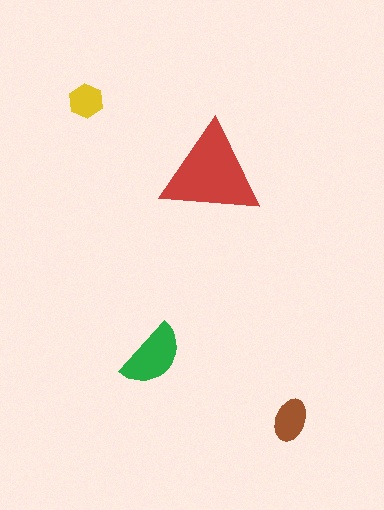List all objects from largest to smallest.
The red triangle, the green semicircle, the brown ellipse, the yellow hexagon.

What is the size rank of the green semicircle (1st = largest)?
2nd.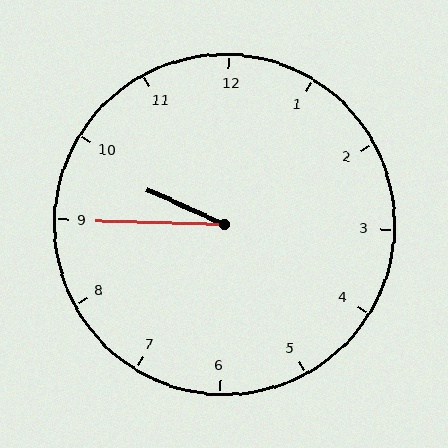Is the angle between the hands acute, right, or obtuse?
It is acute.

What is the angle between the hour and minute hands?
Approximately 22 degrees.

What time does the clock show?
9:45.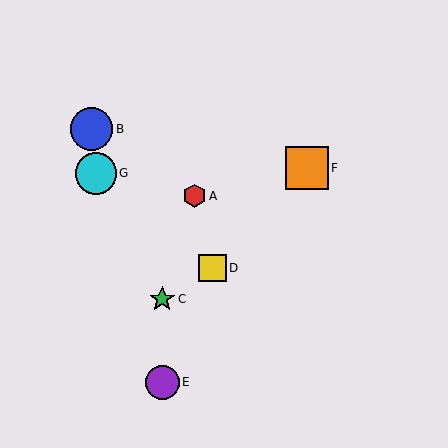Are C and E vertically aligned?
Yes, both are at x≈162.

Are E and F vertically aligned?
No, E is at x≈162 and F is at x≈307.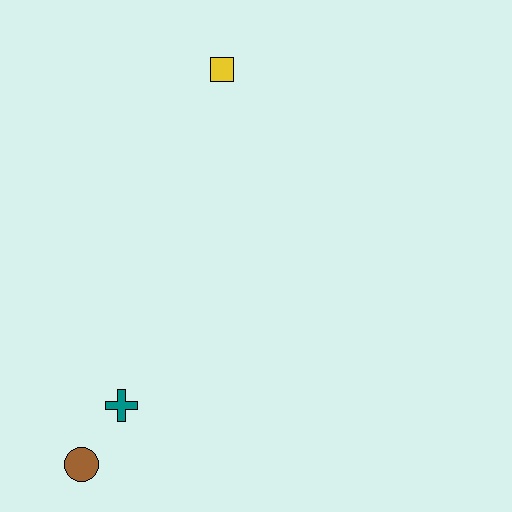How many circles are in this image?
There is 1 circle.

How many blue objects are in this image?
There are no blue objects.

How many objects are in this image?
There are 3 objects.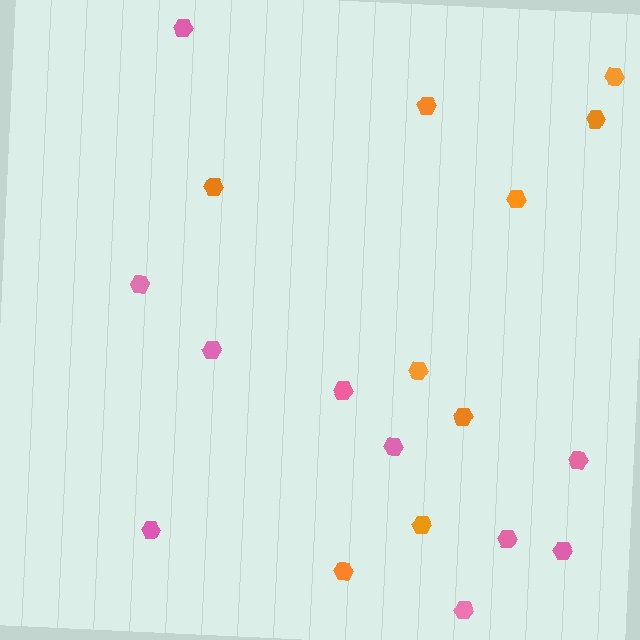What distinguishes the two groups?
There are 2 groups: one group of orange hexagons (9) and one group of pink hexagons (10).